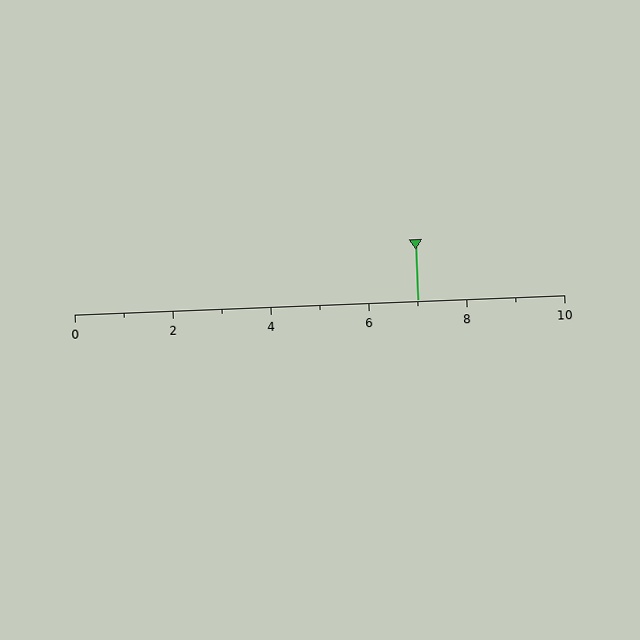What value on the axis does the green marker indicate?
The marker indicates approximately 7.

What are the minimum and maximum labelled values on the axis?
The axis runs from 0 to 10.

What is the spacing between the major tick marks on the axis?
The major ticks are spaced 2 apart.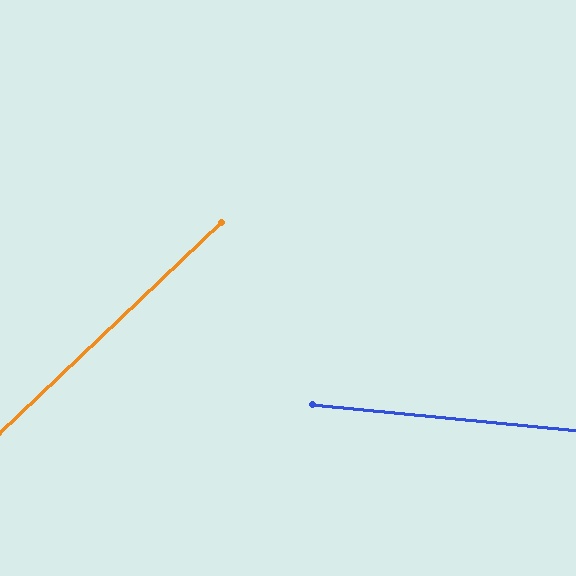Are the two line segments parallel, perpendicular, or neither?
Neither parallel nor perpendicular — they differ by about 49°.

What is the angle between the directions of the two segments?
Approximately 49 degrees.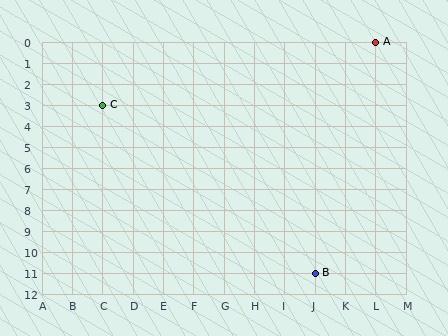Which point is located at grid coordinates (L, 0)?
Point A is at (L, 0).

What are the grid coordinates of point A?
Point A is at grid coordinates (L, 0).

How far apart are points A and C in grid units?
Points A and C are 9 columns and 3 rows apart (about 9.5 grid units diagonally).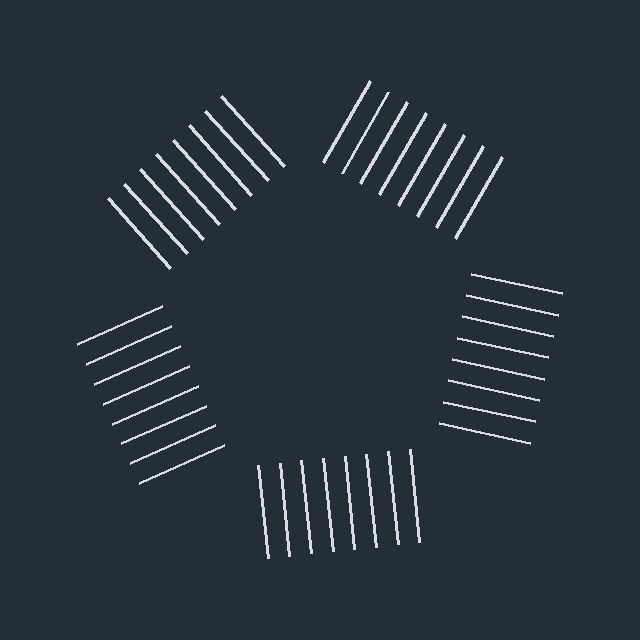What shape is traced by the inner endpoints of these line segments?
An illusory pentagon — the line segments terminate on its edges but no continuous stroke is drawn.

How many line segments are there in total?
40 — 8 along each of the 5 edges.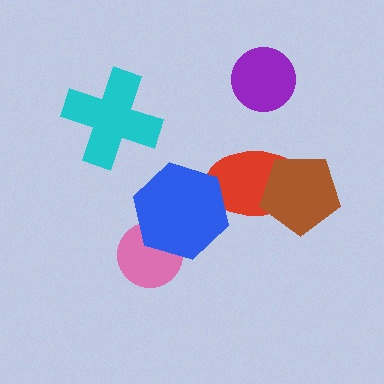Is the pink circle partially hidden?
Yes, it is partially covered by another shape.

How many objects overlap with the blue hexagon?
2 objects overlap with the blue hexagon.